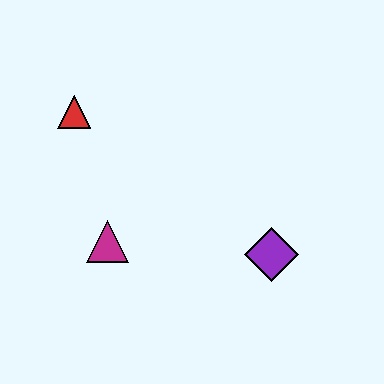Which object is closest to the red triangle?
The magenta triangle is closest to the red triangle.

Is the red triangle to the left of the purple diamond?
Yes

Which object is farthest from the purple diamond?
The red triangle is farthest from the purple diamond.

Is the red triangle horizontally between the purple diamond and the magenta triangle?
No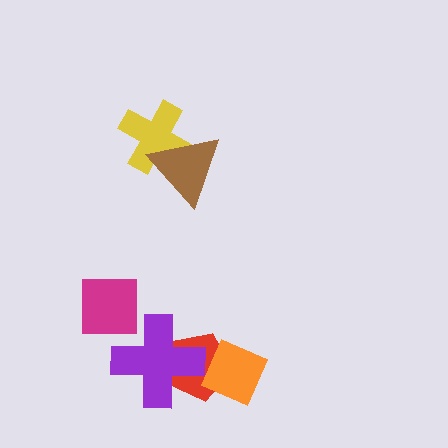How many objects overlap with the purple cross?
1 object overlaps with the purple cross.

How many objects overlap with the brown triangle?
1 object overlaps with the brown triangle.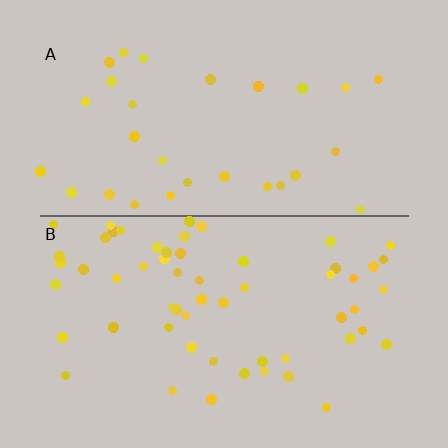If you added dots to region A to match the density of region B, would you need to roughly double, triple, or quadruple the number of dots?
Approximately double.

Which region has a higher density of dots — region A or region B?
B (the bottom).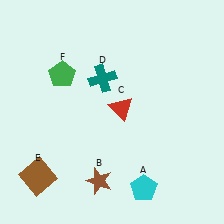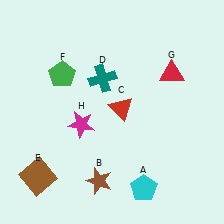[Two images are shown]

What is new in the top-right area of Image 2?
A red triangle (G) was added in the top-right area of Image 2.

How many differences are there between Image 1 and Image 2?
There are 2 differences between the two images.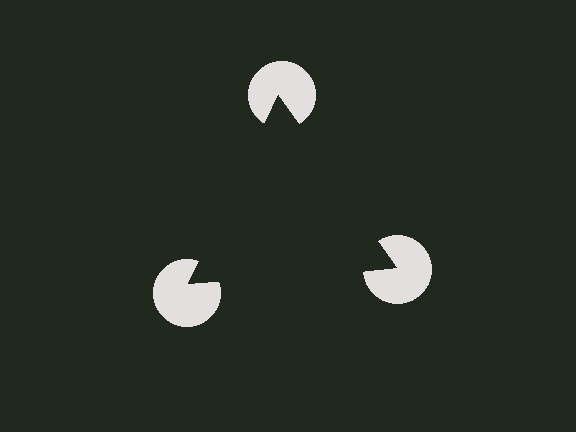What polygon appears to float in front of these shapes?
An illusory triangle — its edges are inferred from the aligned wedge cuts in the pac-man discs, not physically drawn.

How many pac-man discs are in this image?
There are 3 — one at each vertex of the illusory triangle.